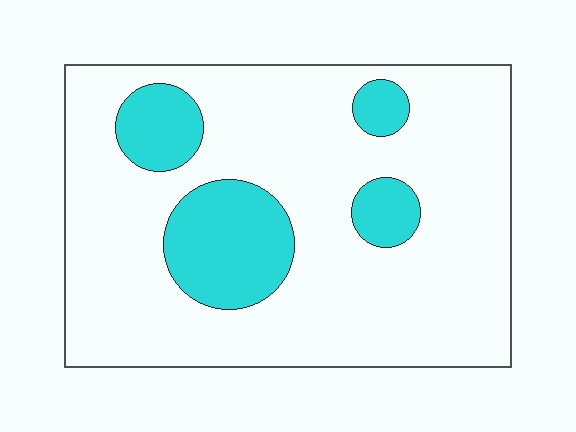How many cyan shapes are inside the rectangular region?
4.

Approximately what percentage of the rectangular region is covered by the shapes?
Approximately 20%.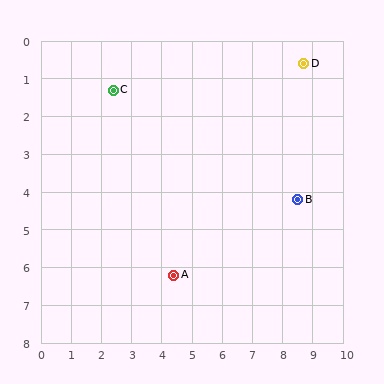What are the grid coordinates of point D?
Point D is at approximately (8.7, 0.6).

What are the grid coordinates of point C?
Point C is at approximately (2.4, 1.3).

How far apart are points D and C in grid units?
Points D and C are about 6.3 grid units apart.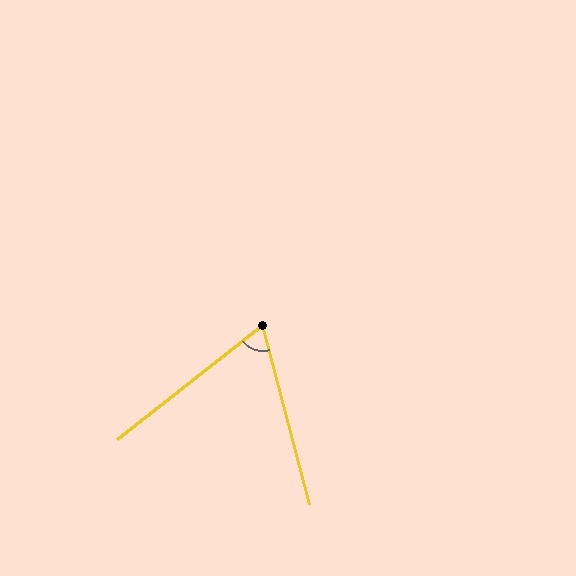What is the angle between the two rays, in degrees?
Approximately 66 degrees.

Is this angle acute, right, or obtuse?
It is acute.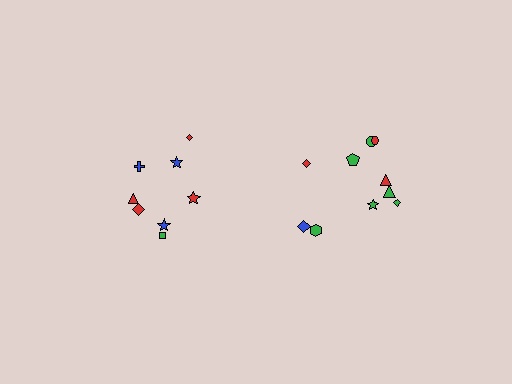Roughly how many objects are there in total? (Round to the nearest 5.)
Roughly 20 objects in total.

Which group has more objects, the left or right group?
The right group.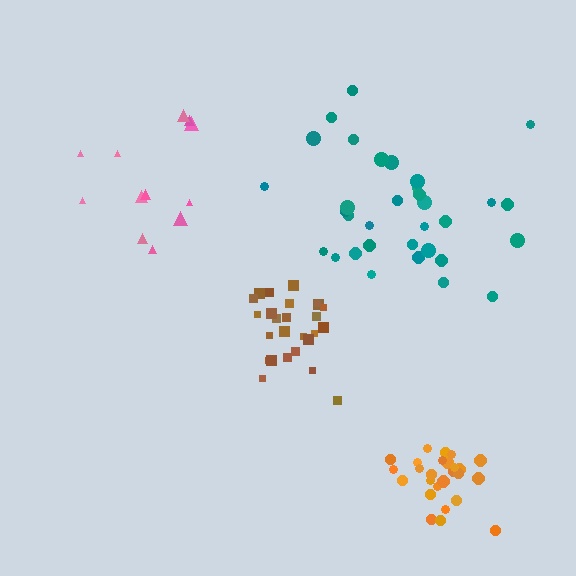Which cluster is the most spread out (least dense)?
Pink.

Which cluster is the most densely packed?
Orange.